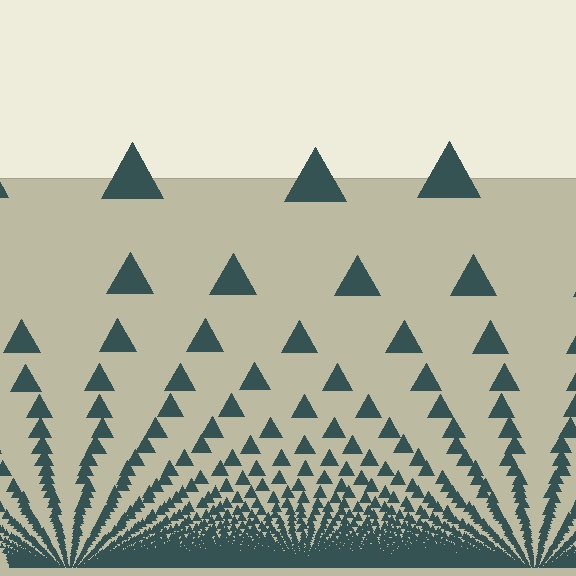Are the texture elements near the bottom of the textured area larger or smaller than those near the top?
Smaller. The gradient is inverted — elements near the bottom are smaller and denser.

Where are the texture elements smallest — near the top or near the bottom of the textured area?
Near the bottom.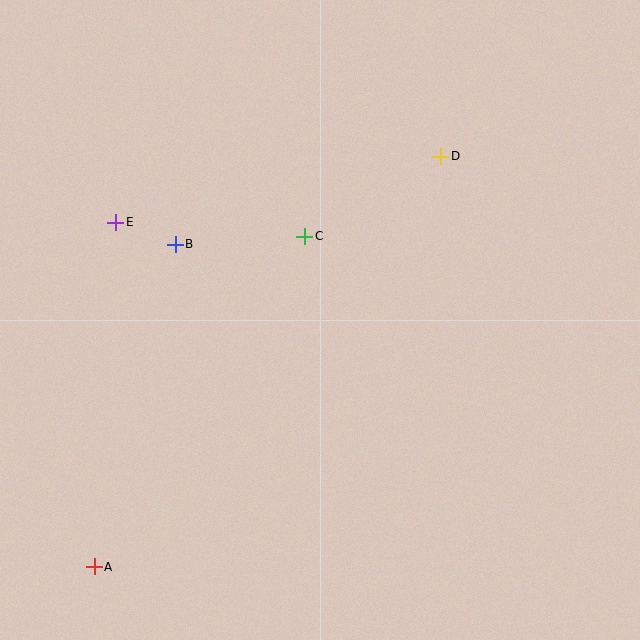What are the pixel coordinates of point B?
Point B is at (175, 245).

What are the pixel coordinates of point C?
Point C is at (305, 236).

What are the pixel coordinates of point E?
Point E is at (116, 222).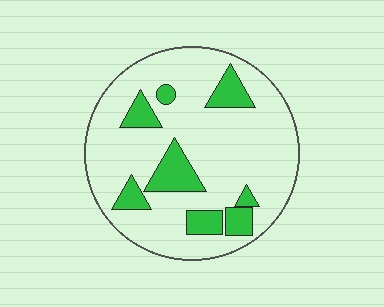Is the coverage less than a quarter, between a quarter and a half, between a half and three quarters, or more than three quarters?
Less than a quarter.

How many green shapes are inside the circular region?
8.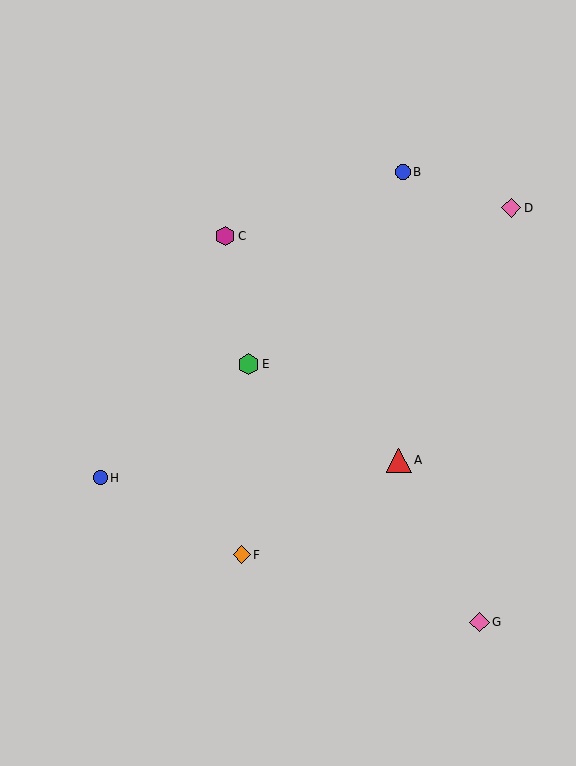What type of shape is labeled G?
Shape G is a pink diamond.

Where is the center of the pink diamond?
The center of the pink diamond is at (511, 208).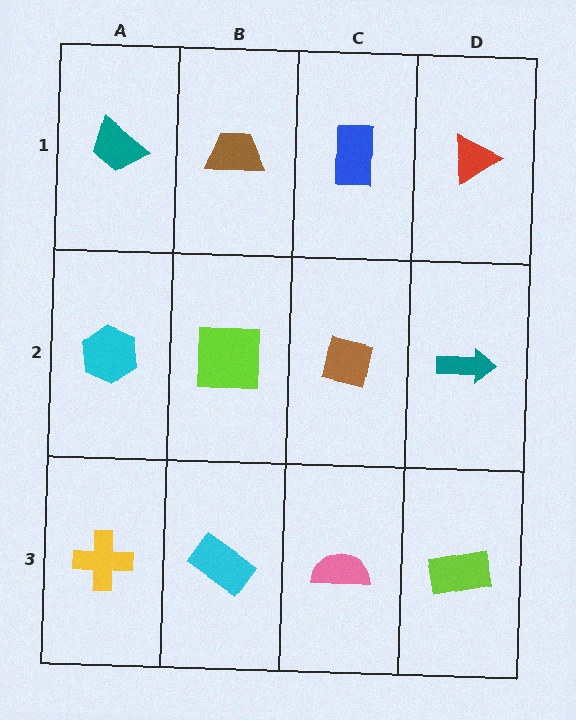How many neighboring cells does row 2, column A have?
3.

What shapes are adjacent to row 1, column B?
A lime square (row 2, column B), a teal trapezoid (row 1, column A), a blue rectangle (row 1, column C).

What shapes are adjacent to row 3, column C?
A brown square (row 2, column C), a cyan rectangle (row 3, column B), a lime rectangle (row 3, column D).